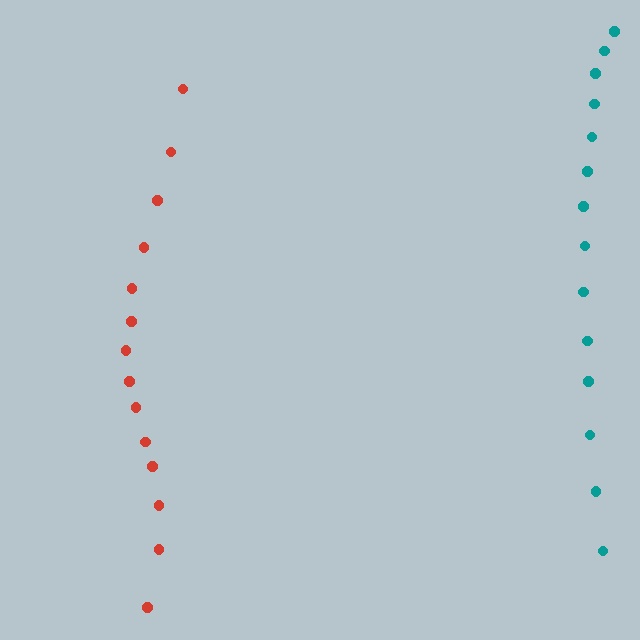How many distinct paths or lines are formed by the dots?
There are 2 distinct paths.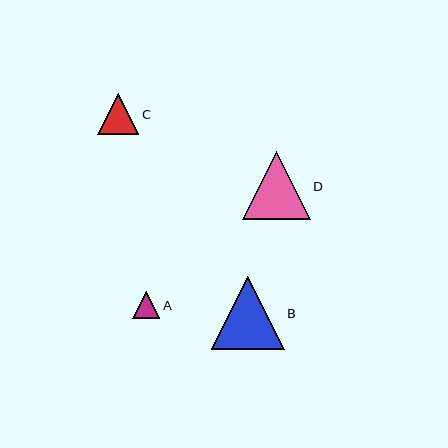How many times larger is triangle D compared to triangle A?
Triangle D is approximately 2.5 times the size of triangle A.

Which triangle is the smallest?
Triangle A is the smallest with a size of approximately 27 pixels.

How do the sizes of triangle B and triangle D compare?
Triangle B and triangle D are approximately the same size.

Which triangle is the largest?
Triangle B is the largest with a size of approximately 73 pixels.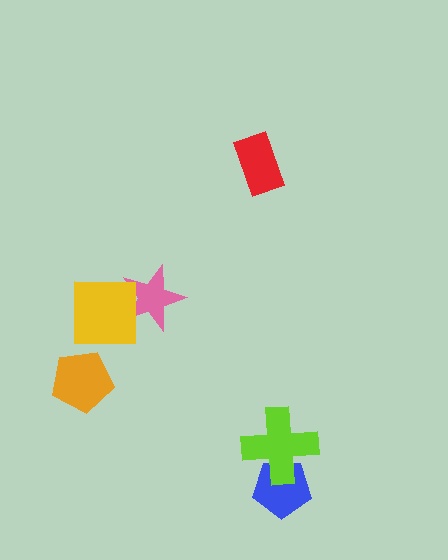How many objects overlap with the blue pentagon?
1 object overlaps with the blue pentagon.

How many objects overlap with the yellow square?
1 object overlaps with the yellow square.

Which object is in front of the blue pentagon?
The lime cross is in front of the blue pentagon.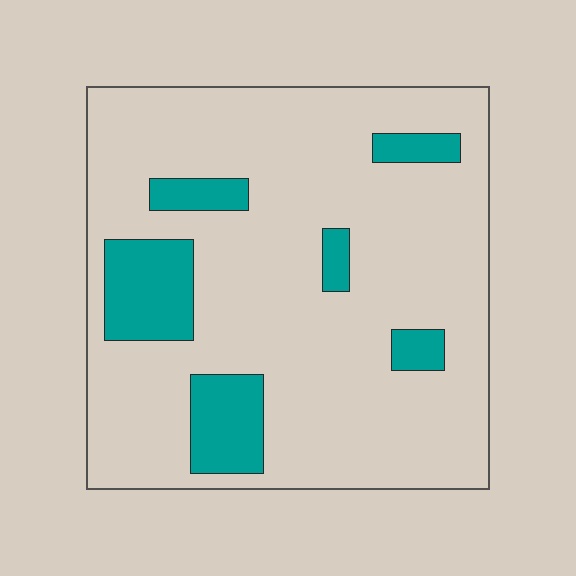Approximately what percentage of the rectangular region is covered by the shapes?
Approximately 15%.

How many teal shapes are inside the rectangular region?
6.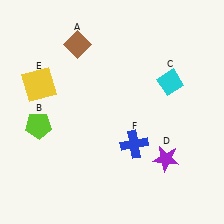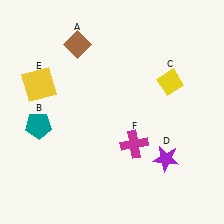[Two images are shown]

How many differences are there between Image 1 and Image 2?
There are 3 differences between the two images.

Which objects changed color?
B changed from lime to teal. C changed from cyan to yellow. F changed from blue to magenta.